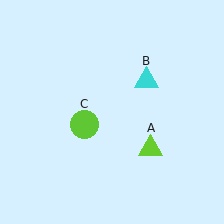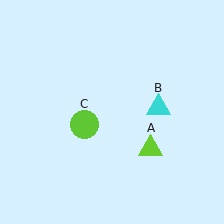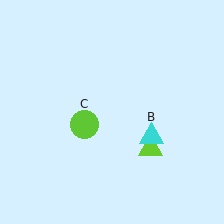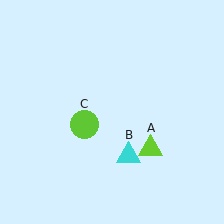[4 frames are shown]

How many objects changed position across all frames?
1 object changed position: cyan triangle (object B).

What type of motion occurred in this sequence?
The cyan triangle (object B) rotated clockwise around the center of the scene.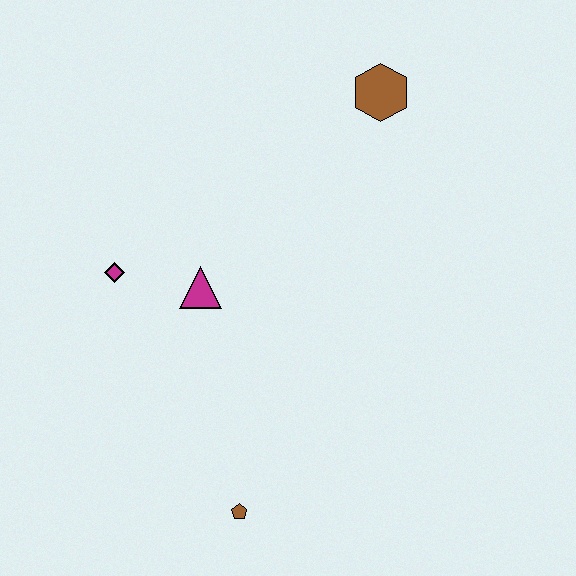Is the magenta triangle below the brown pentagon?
No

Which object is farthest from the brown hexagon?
The brown pentagon is farthest from the brown hexagon.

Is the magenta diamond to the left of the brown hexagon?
Yes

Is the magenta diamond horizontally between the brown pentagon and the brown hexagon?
No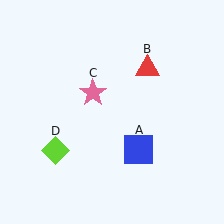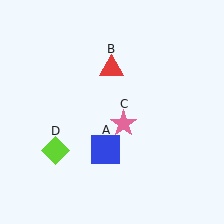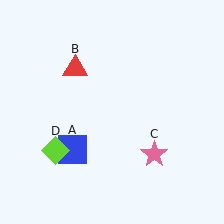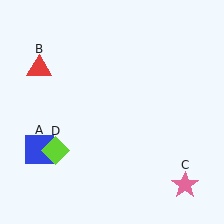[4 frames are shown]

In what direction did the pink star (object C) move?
The pink star (object C) moved down and to the right.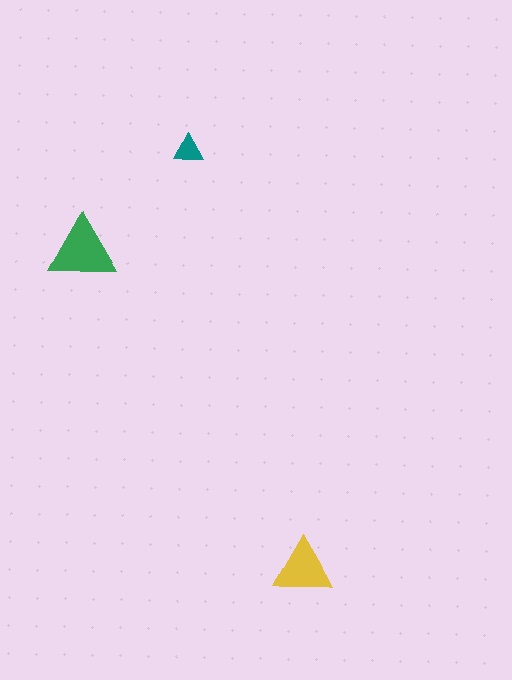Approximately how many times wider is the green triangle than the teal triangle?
About 2.5 times wider.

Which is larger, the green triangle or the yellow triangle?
The green one.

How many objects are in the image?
There are 3 objects in the image.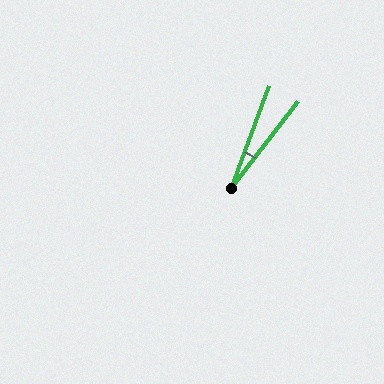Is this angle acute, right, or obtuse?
It is acute.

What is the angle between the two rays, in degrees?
Approximately 17 degrees.